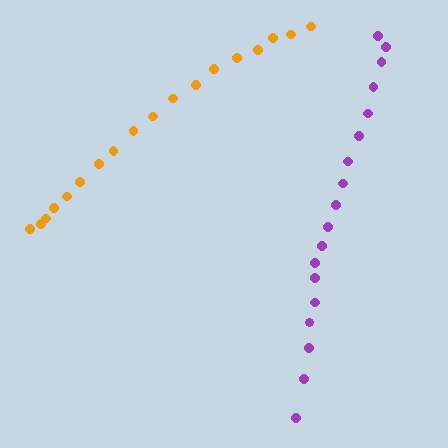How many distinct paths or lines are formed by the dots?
There are 2 distinct paths.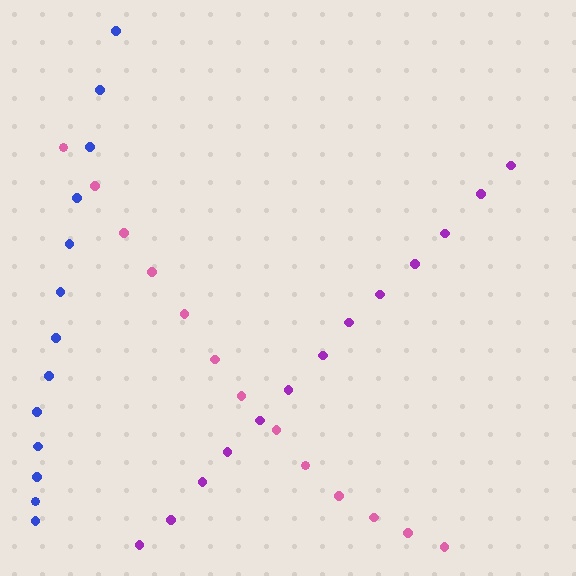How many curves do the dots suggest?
There are 3 distinct paths.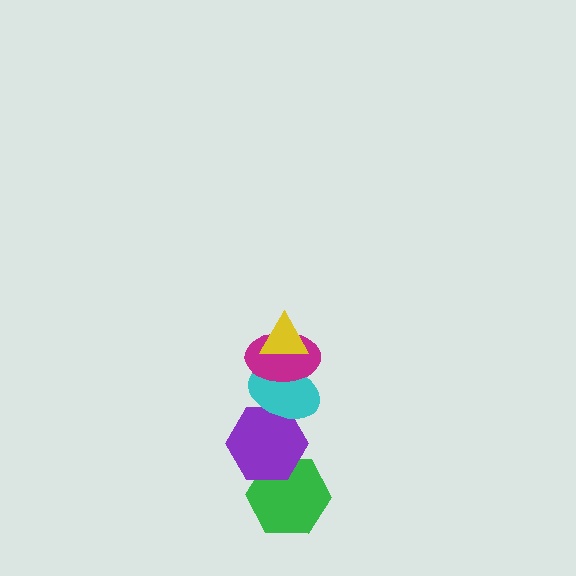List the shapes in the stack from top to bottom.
From top to bottom: the yellow triangle, the magenta ellipse, the cyan ellipse, the purple hexagon, the green hexagon.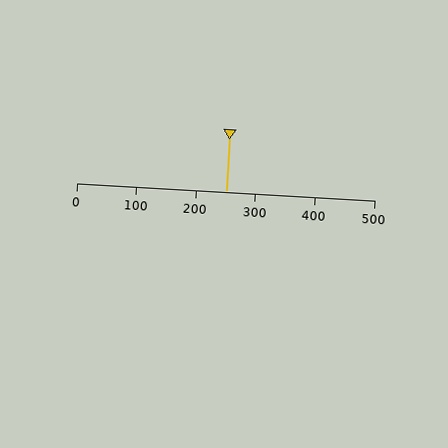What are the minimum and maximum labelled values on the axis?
The axis runs from 0 to 500.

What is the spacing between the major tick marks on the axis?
The major ticks are spaced 100 apart.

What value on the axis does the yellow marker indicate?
The marker indicates approximately 250.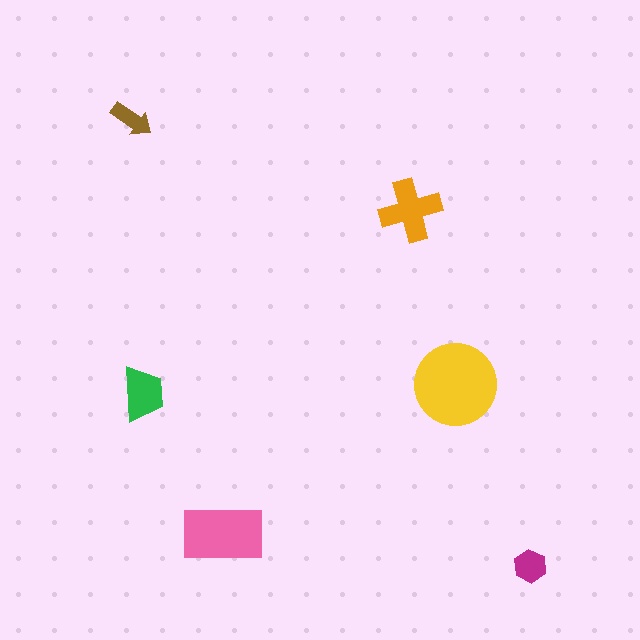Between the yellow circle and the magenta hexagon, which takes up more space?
The yellow circle.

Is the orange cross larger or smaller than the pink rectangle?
Smaller.